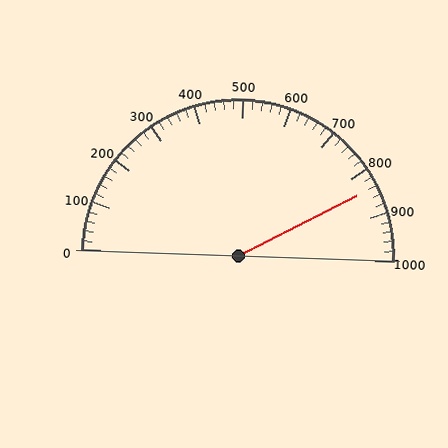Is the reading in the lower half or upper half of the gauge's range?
The reading is in the upper half of the range (0 to 1000).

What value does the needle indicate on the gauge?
The needle indicates approximately 840.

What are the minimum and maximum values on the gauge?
The gauge ranges from 0 to 1000.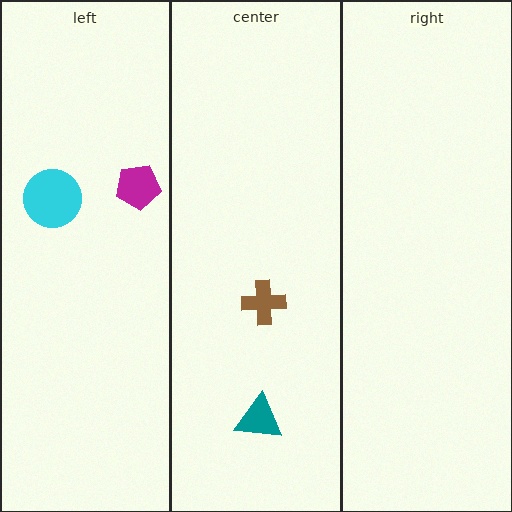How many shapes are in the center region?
2.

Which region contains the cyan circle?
The left region.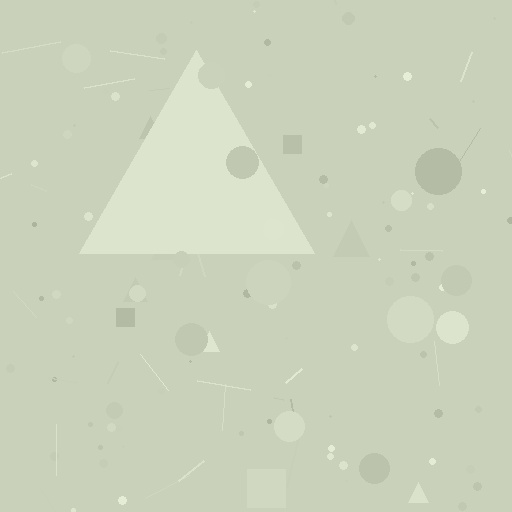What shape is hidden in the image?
A triangle is hidden in the image.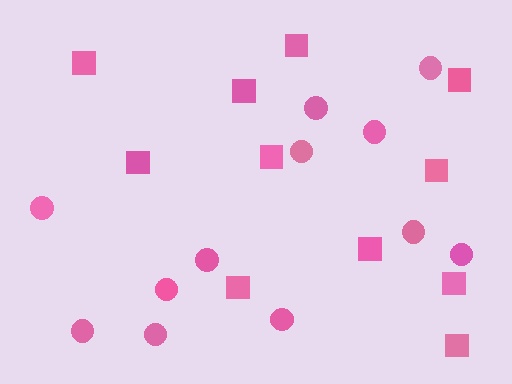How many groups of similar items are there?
There are 2 groups: one group of circles (12) and one group of squares (11).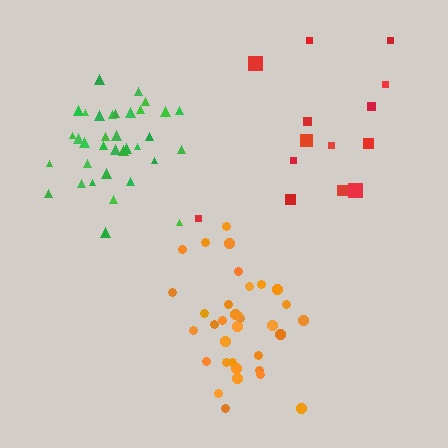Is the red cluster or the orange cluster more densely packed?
Orange.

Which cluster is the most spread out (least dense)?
Red.